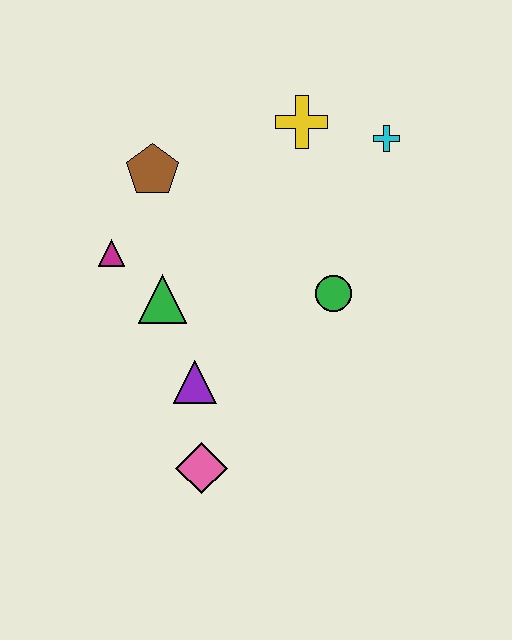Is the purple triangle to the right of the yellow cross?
No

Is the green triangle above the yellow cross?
No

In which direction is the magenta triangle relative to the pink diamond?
The magenta triangle is above the pink diamond.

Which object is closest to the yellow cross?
The cyan cross is closest to the yellow cross.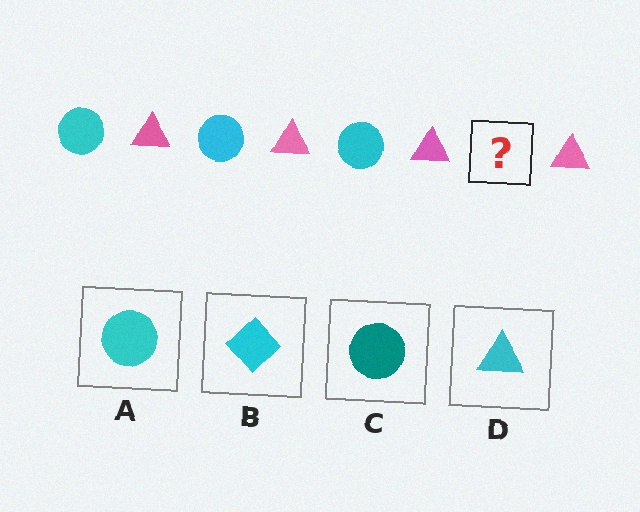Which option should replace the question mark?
Option A.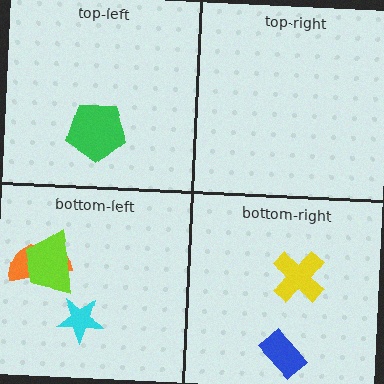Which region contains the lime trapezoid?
The bottom-left region.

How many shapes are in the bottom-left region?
3.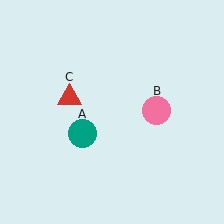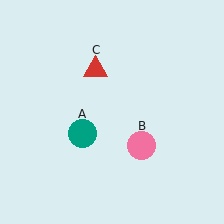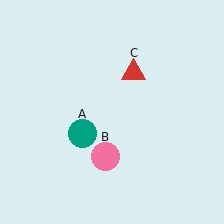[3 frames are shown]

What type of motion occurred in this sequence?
The pink circle (object B), red triangle (object C) rotated clockwise around the center of the scene.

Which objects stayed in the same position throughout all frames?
Teal circle (object A) remained stationary.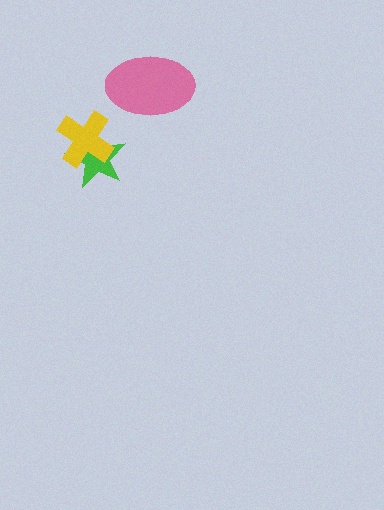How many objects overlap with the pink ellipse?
0 objects overlap with the pink ellipse.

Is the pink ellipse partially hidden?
No, no other shape covers it.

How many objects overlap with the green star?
1 object overlaps with the green star.